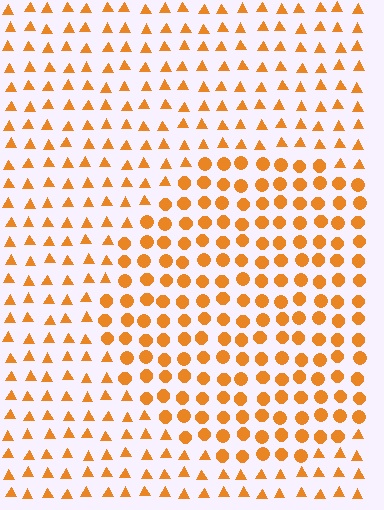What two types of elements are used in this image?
The image uses circles inside the circle region and triangles outside it.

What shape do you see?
I see a circle.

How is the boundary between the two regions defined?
The boundary is defined by a change in element shape: circles inside vs. triangles outside. All elements share the same color and spacing.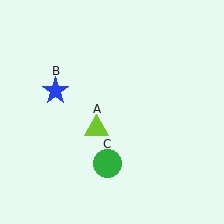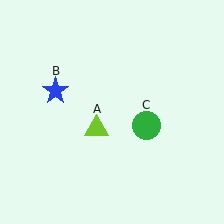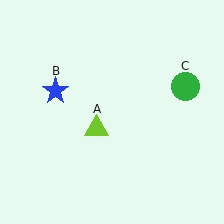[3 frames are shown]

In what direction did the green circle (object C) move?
The green circle (object C) moved up and to the right.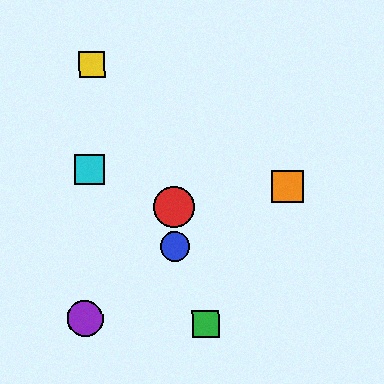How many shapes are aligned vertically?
2 shapes (the red circle, the blue circle) are aligned vertically.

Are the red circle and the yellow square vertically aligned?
No, the red circle is at x≈174 and the yellow square is at x≈92.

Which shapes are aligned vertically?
The red circle, the blue circle are aligned vertically.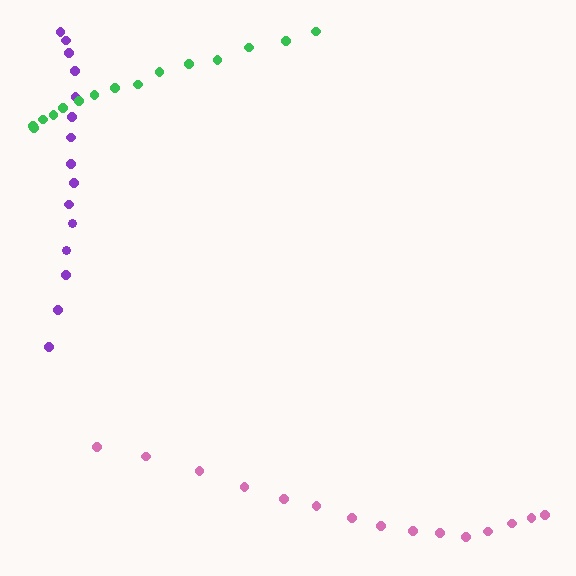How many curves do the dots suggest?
There are 3 distinct paths.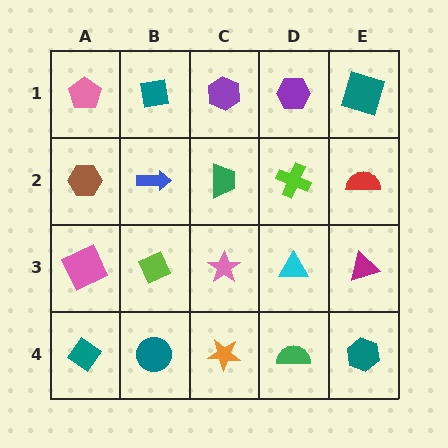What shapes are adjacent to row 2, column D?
A purple hexagon (row 1, column D), a cyan triangle (row 3, column D), a green trapezoid (row 2, column C), a red semicircle (row 2, column E).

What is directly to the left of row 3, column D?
A pink star.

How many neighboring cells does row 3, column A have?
3.